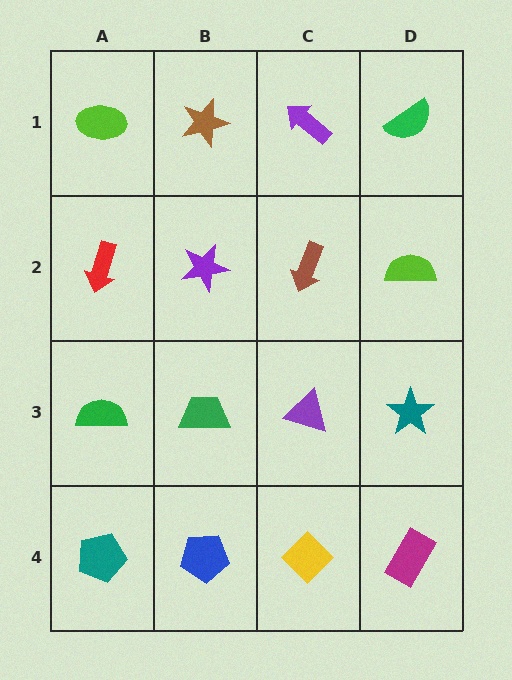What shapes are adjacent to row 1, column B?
A purple star (row 2, column B), a lime ellipse (row 1, column A), a purple arrow (row 1, column C).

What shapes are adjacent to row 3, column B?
A purple star (row 2, column B), a blue pentagon (row 4, column B), a green semicircle (row 3, column A), a purple triangle (row 3, column C).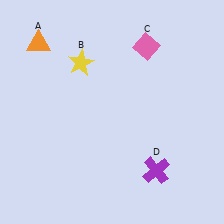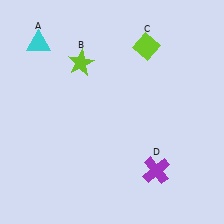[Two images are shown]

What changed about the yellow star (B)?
In Image 1, B is yellow. In Image 2, it changed to lime.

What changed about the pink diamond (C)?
In Image 1, C is pink. In Image 2, it changed to lime.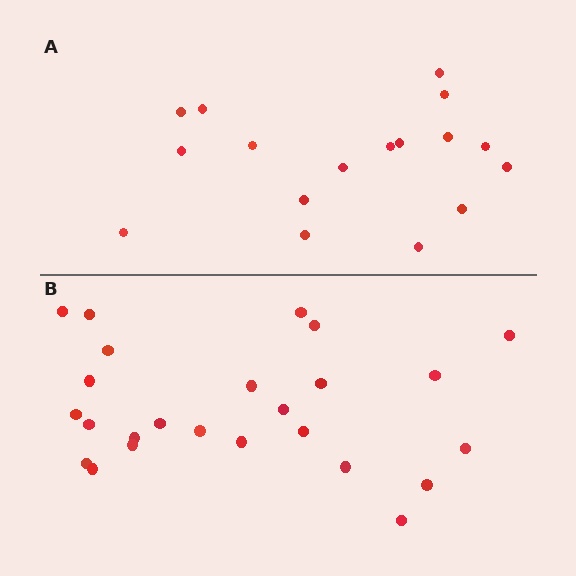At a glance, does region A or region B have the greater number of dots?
Region B (the bottom region) has more dots.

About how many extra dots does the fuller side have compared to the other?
Region B has roughly 8 or so more dots than region A.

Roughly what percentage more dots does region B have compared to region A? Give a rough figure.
About 45% more.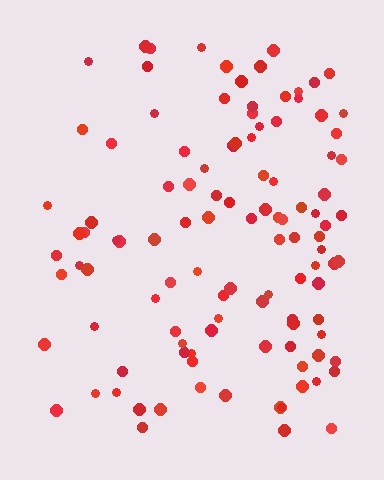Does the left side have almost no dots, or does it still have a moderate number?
Still a moderate number, just noticeably fewer than the right.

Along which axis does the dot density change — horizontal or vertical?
Horizontal.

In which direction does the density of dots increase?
From left to right, with the right side densest.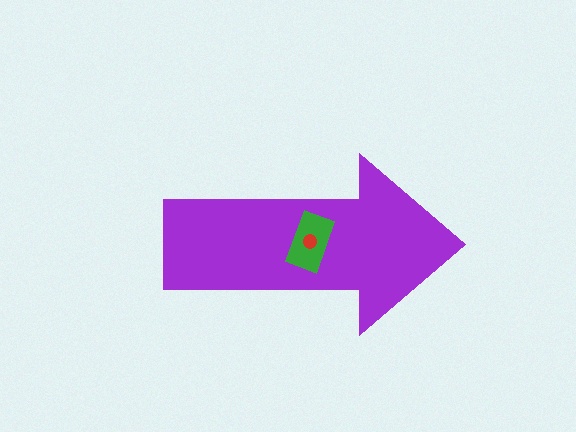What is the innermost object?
The red circle.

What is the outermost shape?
The purple arrow.